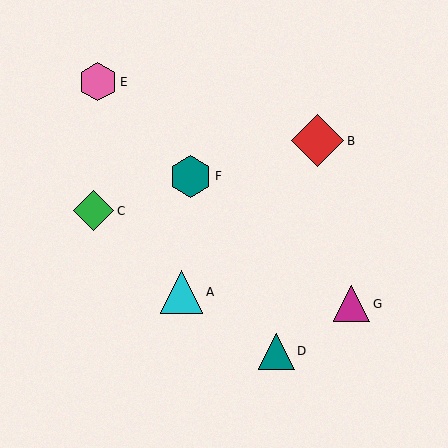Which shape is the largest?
The red diamond (labeled B) is the largest.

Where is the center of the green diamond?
The center of the green diamond is at (94, 211).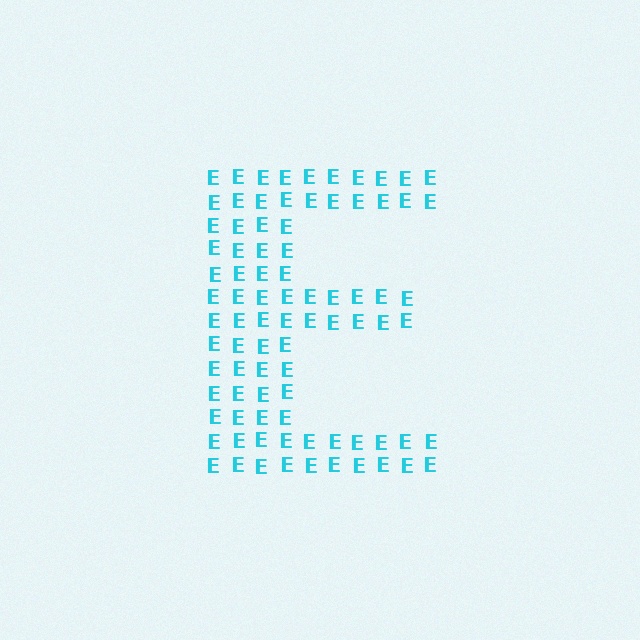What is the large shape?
The large shape is the letter E.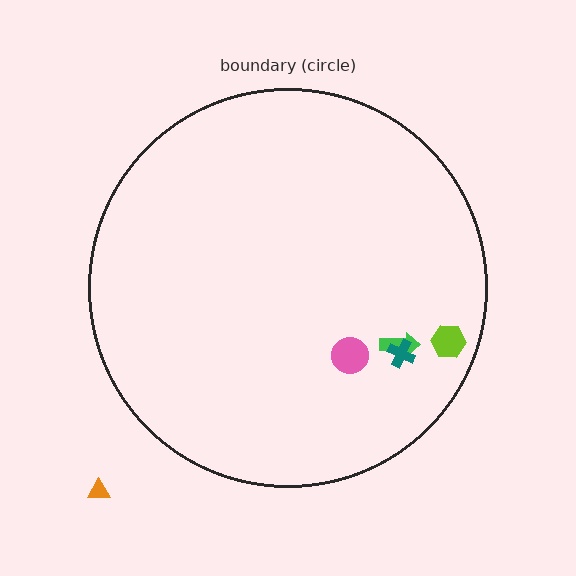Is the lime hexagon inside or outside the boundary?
Inside.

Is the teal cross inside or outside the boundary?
Inside.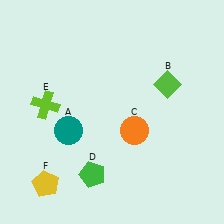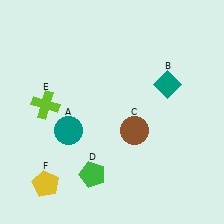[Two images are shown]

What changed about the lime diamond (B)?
In Image 1, B is lime. In Image 2, it changed to teal.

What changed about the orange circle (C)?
In Image 1, C is orange. In Image 2, it changed to brown.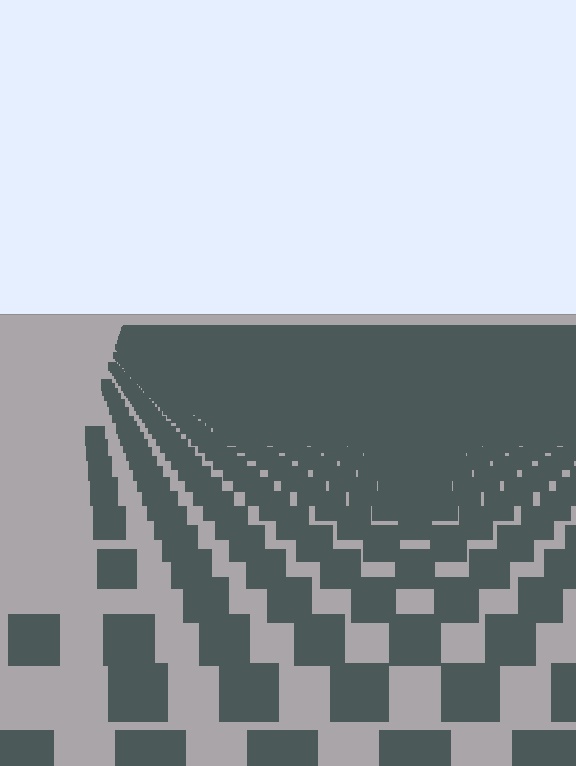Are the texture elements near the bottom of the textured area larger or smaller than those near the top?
Larger. Near the bottom, elements are closer to the viewer and appear at a bigger on-screen size.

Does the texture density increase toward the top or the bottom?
Density increases toward the top.